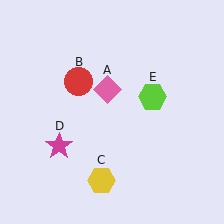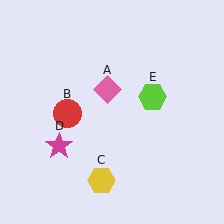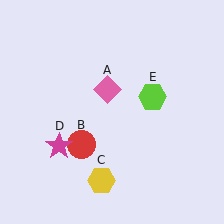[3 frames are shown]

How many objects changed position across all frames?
1 object changed position: red circle (object B).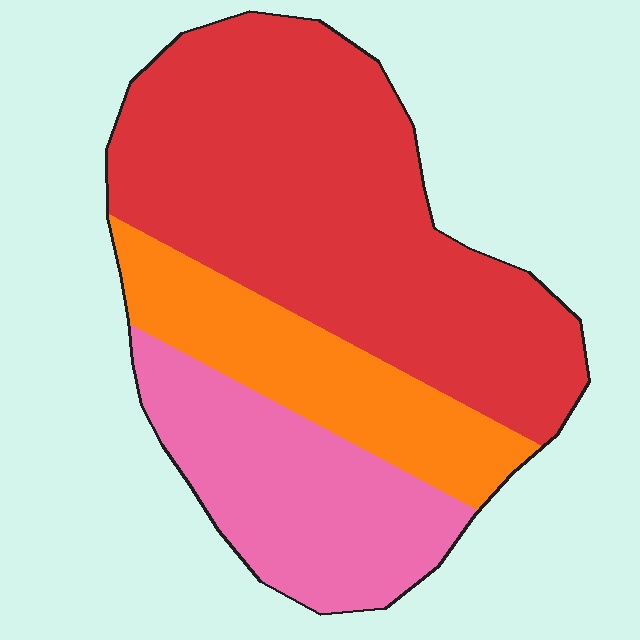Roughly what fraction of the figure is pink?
Pink covers about 25% of the figure.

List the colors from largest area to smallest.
From largest to smallest: red, pink, orange.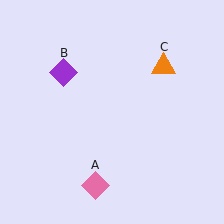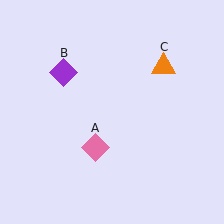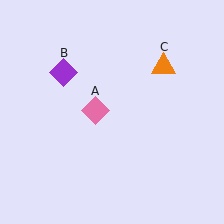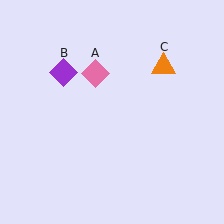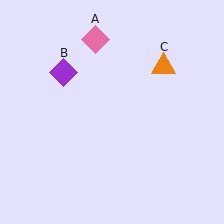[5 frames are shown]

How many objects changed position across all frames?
1 object changed position: pink diamond (object A).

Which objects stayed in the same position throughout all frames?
Purple diamond (object B) and orange triangle (object C) remained stationary.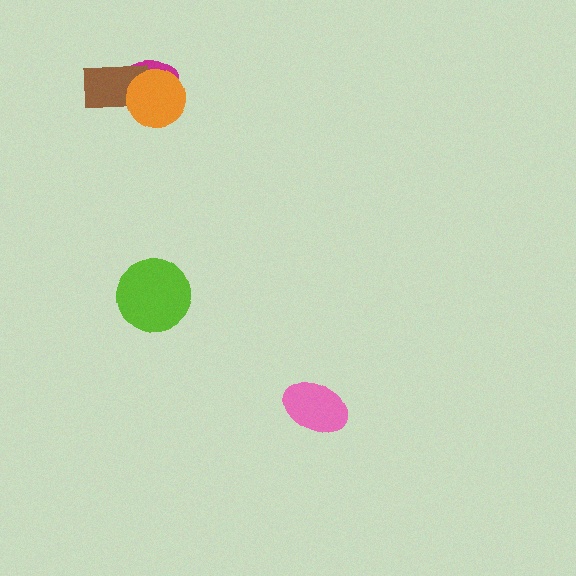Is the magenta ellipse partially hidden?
Yes, it is partially covered by another shape.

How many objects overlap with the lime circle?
0 objects overlap with the lime circle.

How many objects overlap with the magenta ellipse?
2 objects overlap with the magenta ellipse.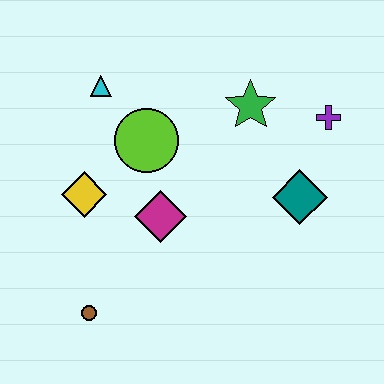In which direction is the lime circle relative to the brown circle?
The lime circle is above the brown circle.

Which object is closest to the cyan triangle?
The lime circle is closest to the cyan triangle.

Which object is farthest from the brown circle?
The purple cross is farthest from the brown circle.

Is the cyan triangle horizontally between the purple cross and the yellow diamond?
Yes